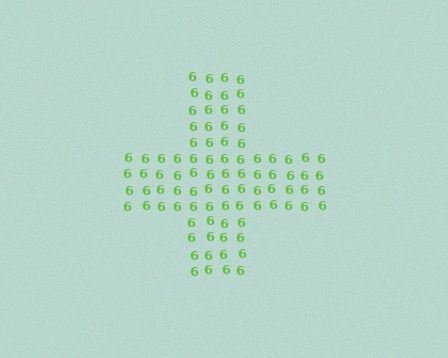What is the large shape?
The large shape is a cross.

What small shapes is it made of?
It is made of small digit 6's.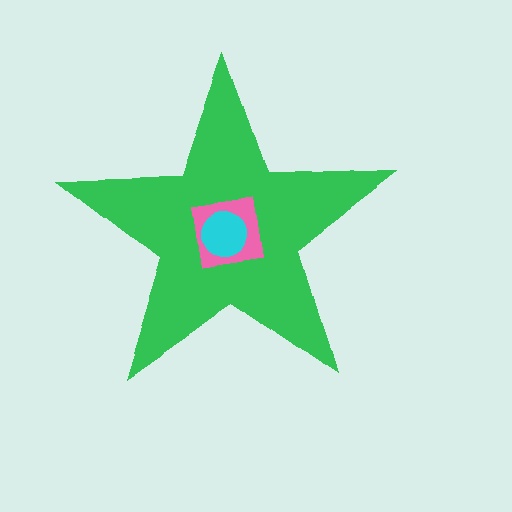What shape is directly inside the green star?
The pink square.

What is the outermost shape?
The green star.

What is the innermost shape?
The cyan circle.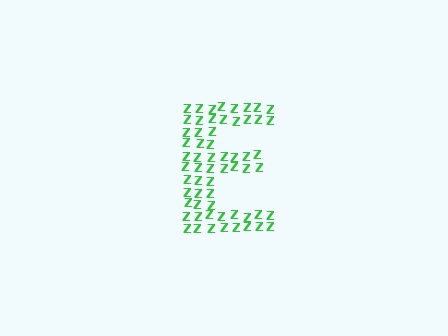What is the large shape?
The large shape is the letter E.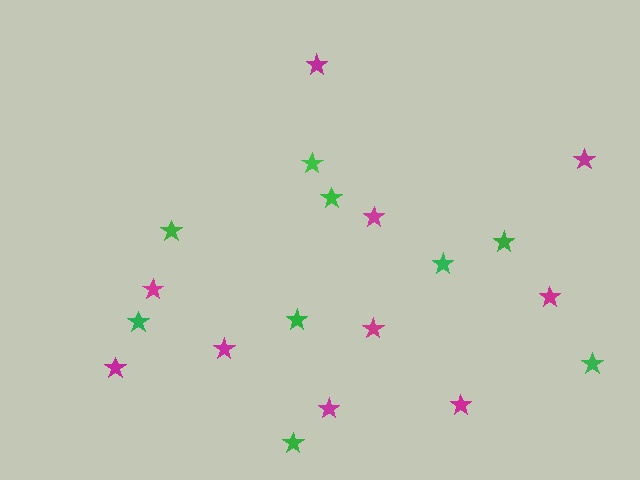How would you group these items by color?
There are 2 groups: one group of magenta stars (10) and one group of green stars (9).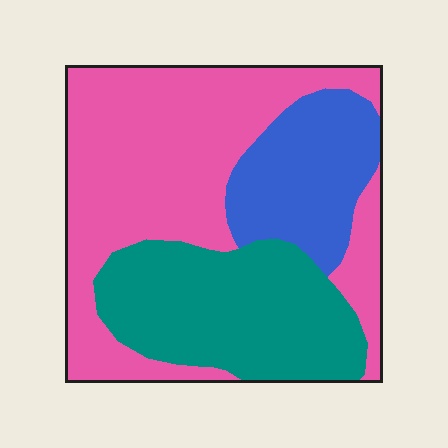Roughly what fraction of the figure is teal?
Teal covers 30% of the figure.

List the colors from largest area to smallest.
From largest to smallest: pink, teal, blue.